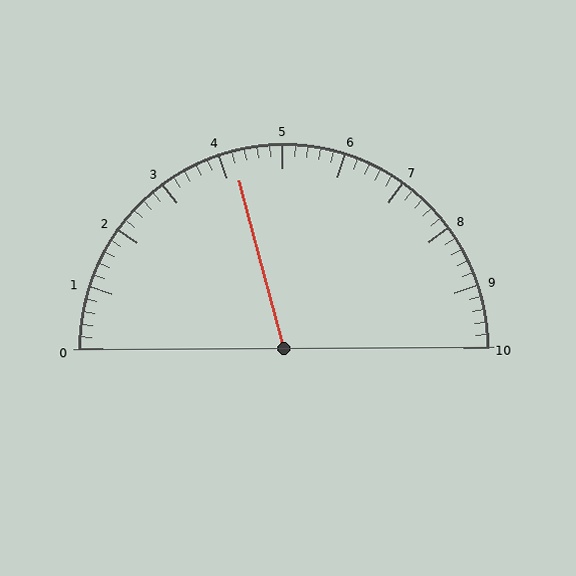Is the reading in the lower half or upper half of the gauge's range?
The reading is in the lower half of the range (0 to 10).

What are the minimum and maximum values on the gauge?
The gauge ranges from 0 to 10.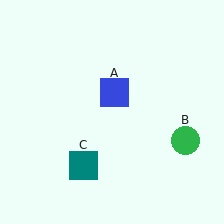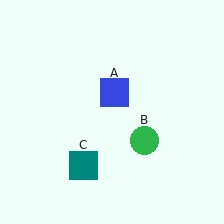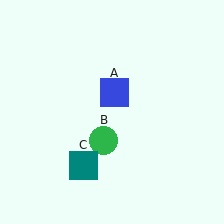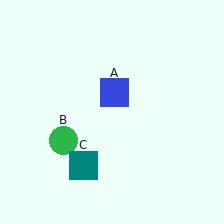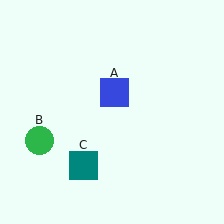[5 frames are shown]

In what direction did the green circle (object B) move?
The green circle (object B) moved left.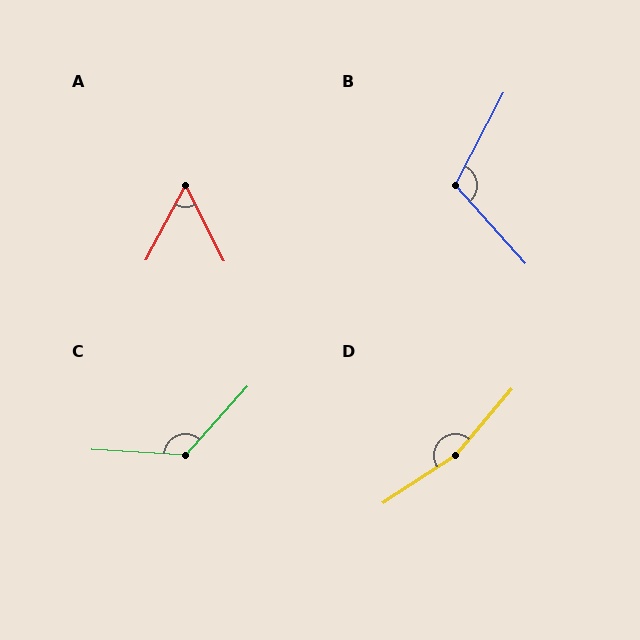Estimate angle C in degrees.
Approximately 129 degrees.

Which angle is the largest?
D, at approximately 164 degrees.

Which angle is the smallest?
A, at approximately 55 degrees.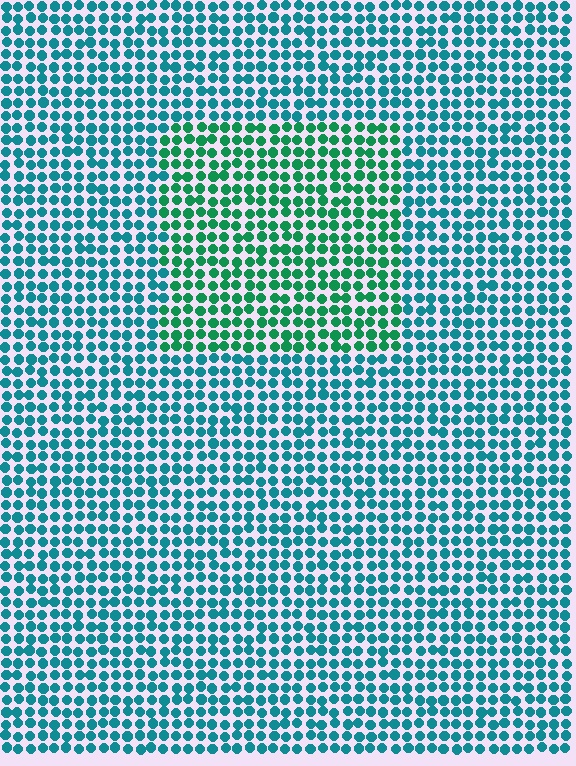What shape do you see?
I see a rectangle.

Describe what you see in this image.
The image is filled with small teal elements in a uniform arrangement. A rectangle-shaped region is visible where the elements are tinted to a slightly different hue, forming a subtle color boundary.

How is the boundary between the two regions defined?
The boundary is defined purely by a slight shift in hue (about 35 degrees). Spacing, size, and orientation are identical on both sides.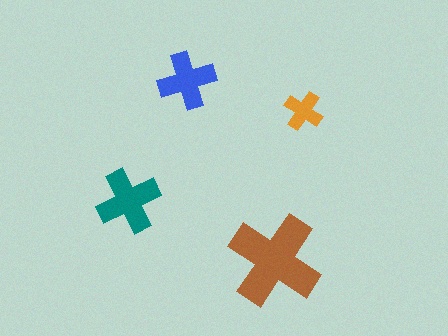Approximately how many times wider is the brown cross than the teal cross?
About 1.5 times wider.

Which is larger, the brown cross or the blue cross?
The brown one.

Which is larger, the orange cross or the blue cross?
The blue one.